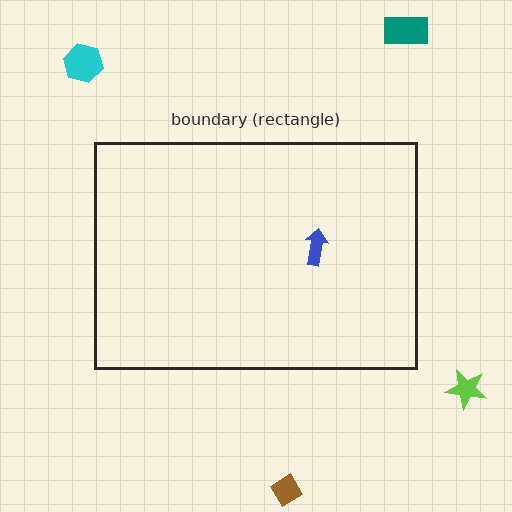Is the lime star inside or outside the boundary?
Outside.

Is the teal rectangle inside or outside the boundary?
Outside.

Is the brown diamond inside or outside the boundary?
Outside.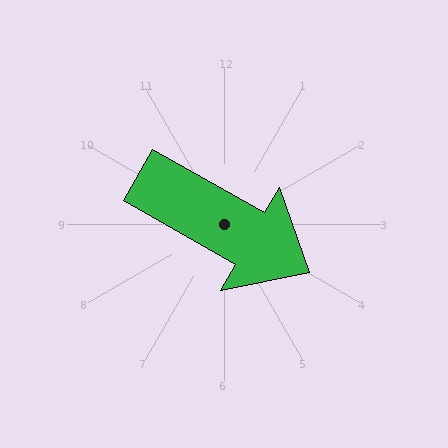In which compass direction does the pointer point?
Southeast.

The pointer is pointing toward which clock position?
Roughly 4 o'clock.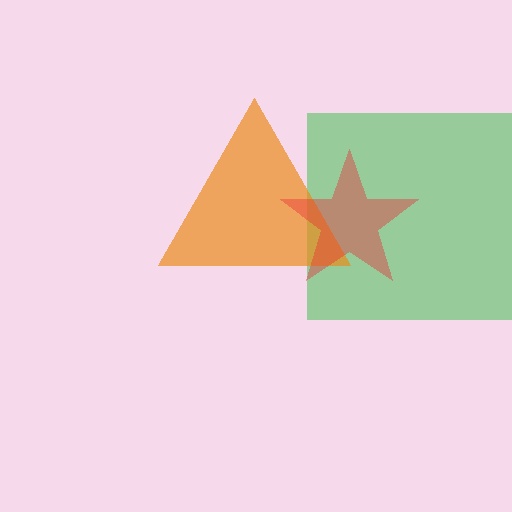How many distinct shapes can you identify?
There are 3 distinct shapes: a green square, an orange triangle, a red star.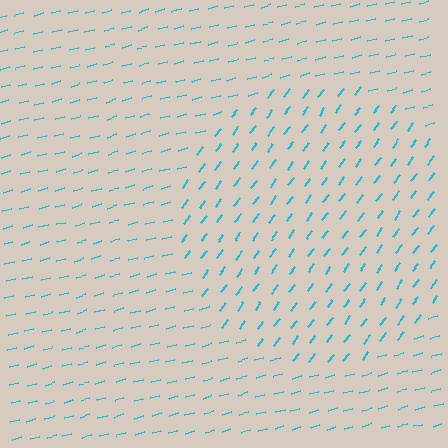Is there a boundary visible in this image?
Yes, there is a texture boundary formed by a change in line orientation.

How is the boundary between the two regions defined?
The boundary is defined purely by a change in line orientation (approximately 38 degrees difference). All lines are the same color and thickness.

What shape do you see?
I see a circle.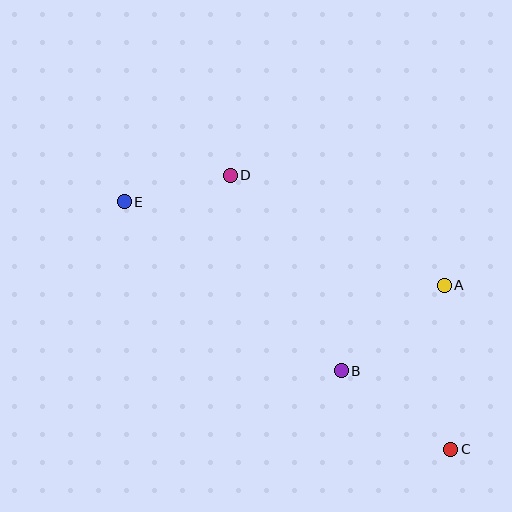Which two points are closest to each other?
Points D and E are closest to each other.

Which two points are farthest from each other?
Points C and E are farthest from each other.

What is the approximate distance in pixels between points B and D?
The distance between B and D is approximately 225 pixels.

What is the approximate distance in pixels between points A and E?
The distance between A and E is approximately 331 pixels.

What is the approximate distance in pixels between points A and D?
The distance between A and D is approximately 240 pixels.